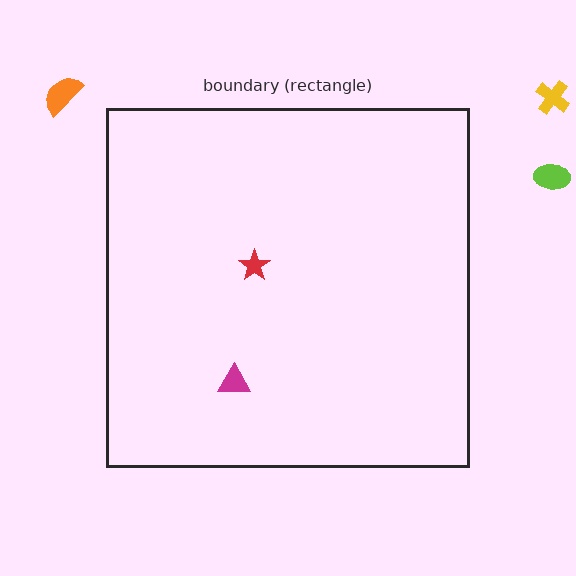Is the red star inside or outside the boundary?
Inside.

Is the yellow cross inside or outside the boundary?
Outside.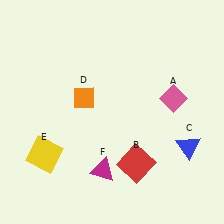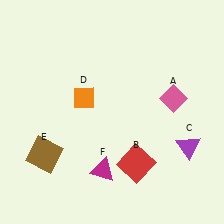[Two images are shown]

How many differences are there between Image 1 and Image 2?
There are 2 differences between the two images.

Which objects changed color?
C changed from blue to purple. E changed from yellow to brown.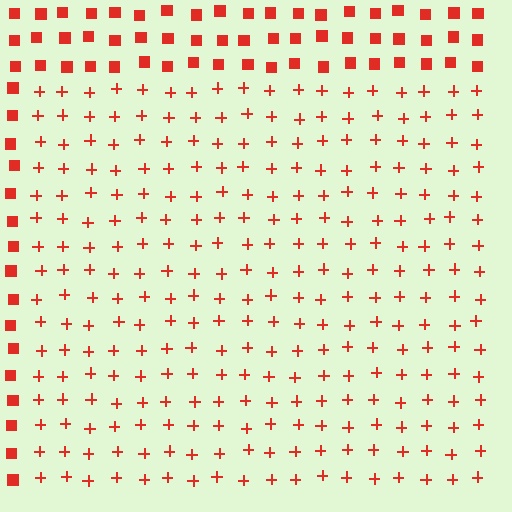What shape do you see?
I see a rectangle.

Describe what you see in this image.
The image is filled with small red elements arranged in a uniform grid. A rectangle-shaped region contains plus signs, while the surrounding area contains squares. The boundary is defined purely by the change in element shape.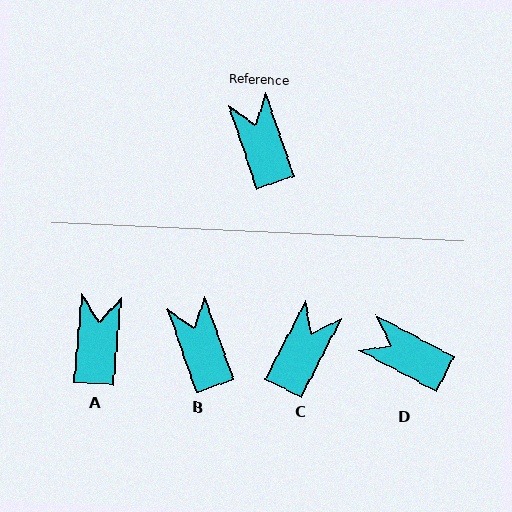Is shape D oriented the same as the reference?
No, it is off by about 43 degrees.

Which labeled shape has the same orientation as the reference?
B.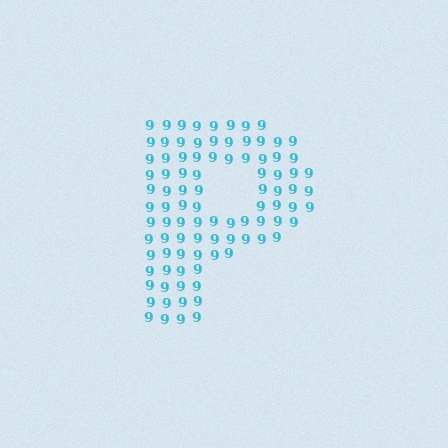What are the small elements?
The small elements are digit 9's.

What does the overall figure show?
The overall figure shows the letter P.